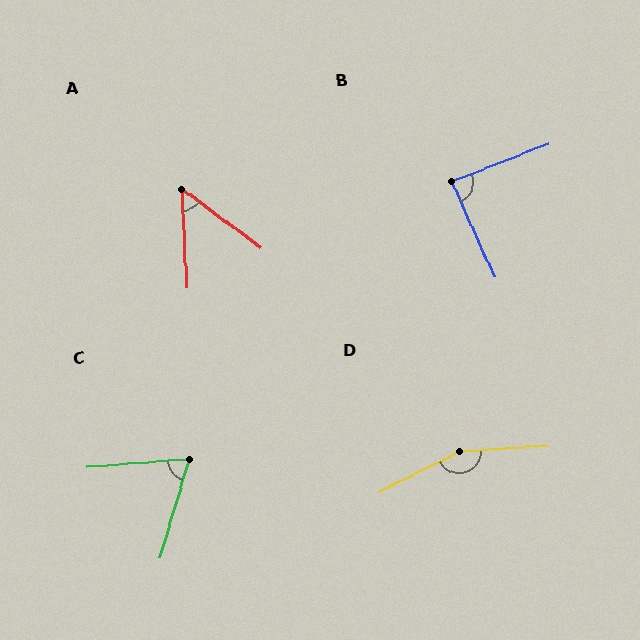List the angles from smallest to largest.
A (51°), C (69°), B (87°), D (157°).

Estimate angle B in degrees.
Approximately 87 degrees.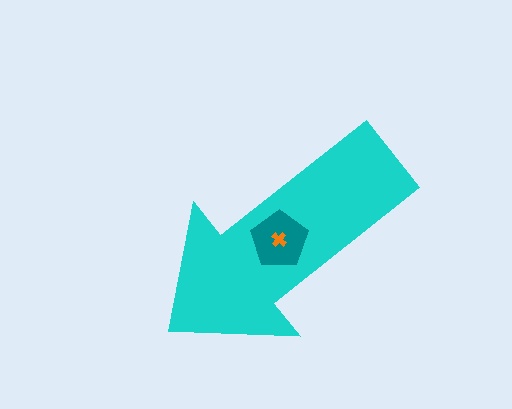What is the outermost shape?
The cyan arrow.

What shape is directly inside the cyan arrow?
The teal pentagon.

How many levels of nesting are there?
3.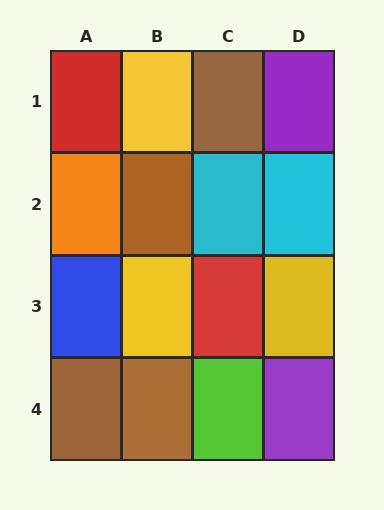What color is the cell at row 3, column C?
Red.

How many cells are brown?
4 cells are brown.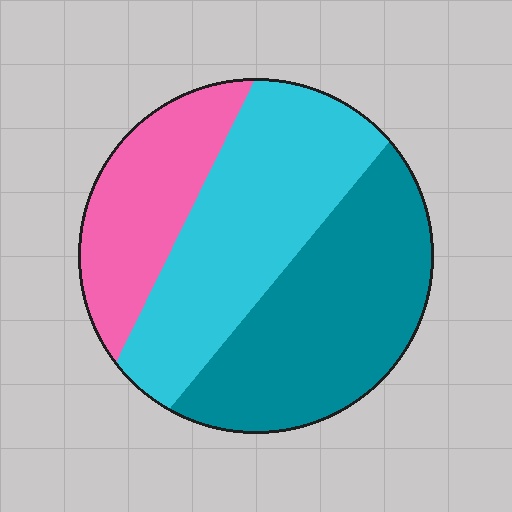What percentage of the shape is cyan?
Cyan takes up about three eighths (3/8) of the shape.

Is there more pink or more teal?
Teal.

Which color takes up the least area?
Pink, at roughly 25%.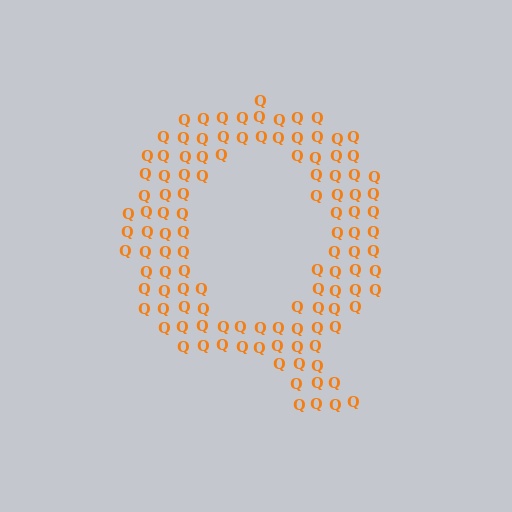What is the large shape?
The large shape is the letter Q.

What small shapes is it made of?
It is made of small letter Q's.